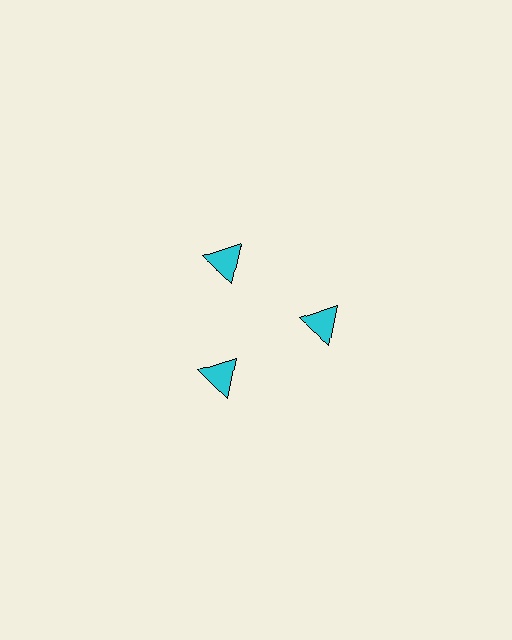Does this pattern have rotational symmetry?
Yes, this pattern has 3-fold rotational symmetry. It looks the same after rotating 120 degrees around the center.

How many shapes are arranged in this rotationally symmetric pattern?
There are 3 shapes, arranged in 3 groups of 1.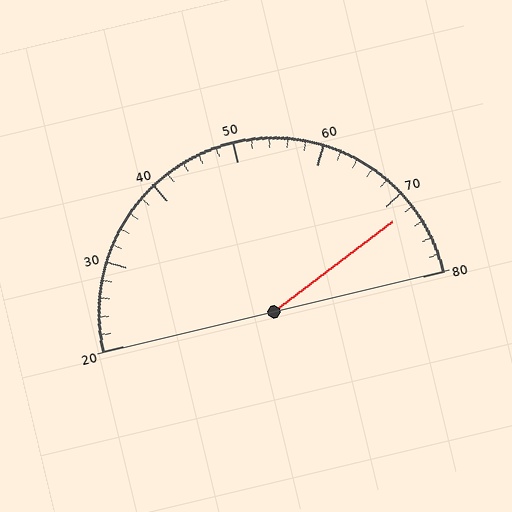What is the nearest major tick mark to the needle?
The nearest major tick mark is 70.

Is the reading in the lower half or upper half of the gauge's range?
The reading is in the upper half of the range (20 to 80).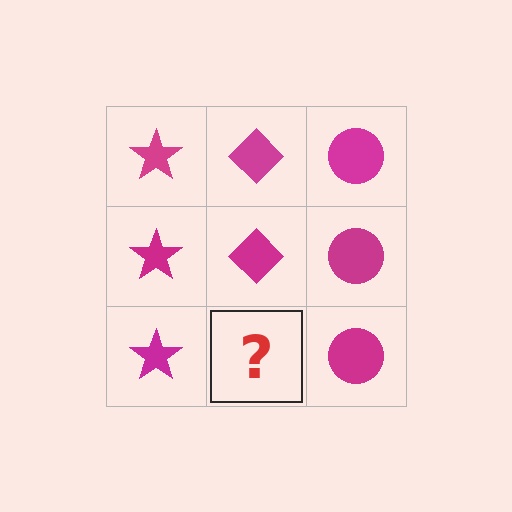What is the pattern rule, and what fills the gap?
The rule is that each column has a consistent shape. The gap should be filled with a magenta diamond.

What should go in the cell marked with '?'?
The missing cell should contain a magenta diamond.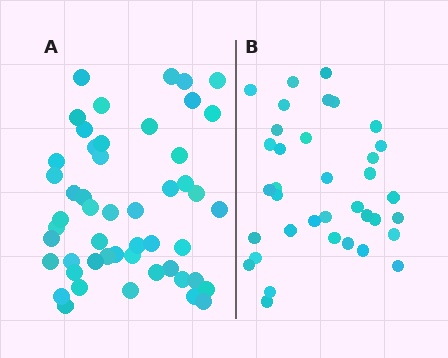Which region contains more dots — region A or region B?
Region A (the left region) has more dots.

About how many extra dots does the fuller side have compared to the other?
Region A has approximately 15 more dots than region B.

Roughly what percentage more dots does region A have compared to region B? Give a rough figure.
About 40% more.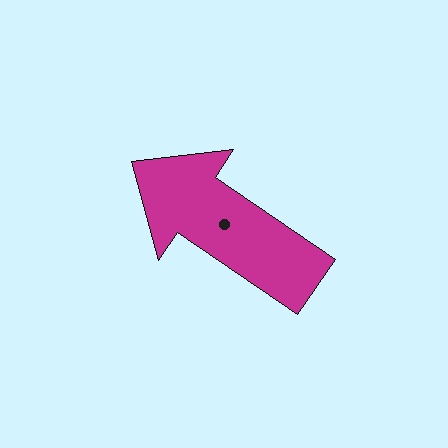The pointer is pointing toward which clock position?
Roughly 10 o'clock.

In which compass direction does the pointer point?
Northwest.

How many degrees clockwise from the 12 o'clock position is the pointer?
Approximately 304 degrees.